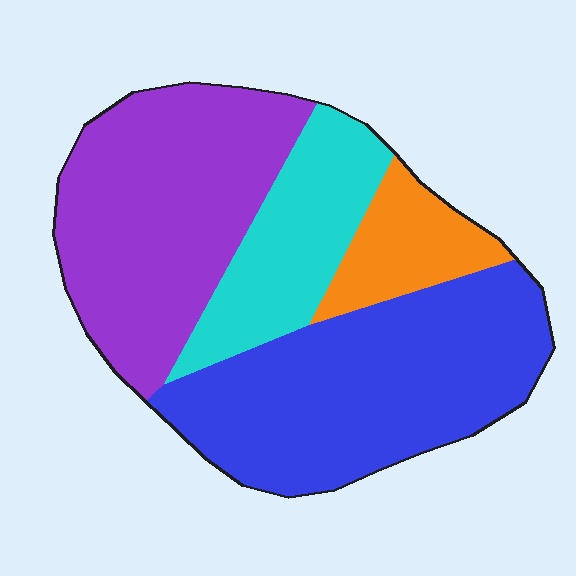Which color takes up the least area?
Orange, at roughly 10%.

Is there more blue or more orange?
Blue.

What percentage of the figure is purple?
Purple takes up about one third (1/3) of the figure.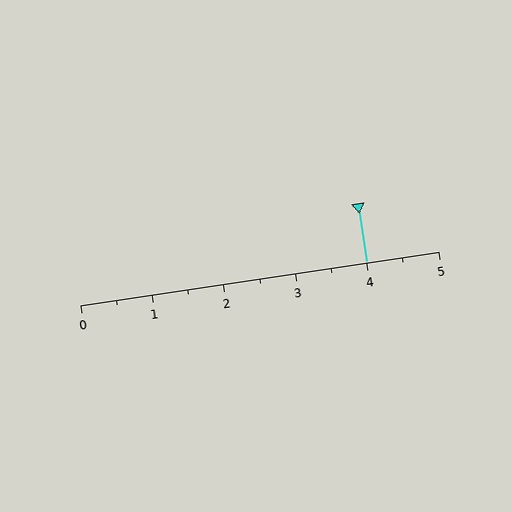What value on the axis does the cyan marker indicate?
The marker indicates approximately 4.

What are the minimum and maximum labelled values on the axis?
The axis runs from 0 to 5.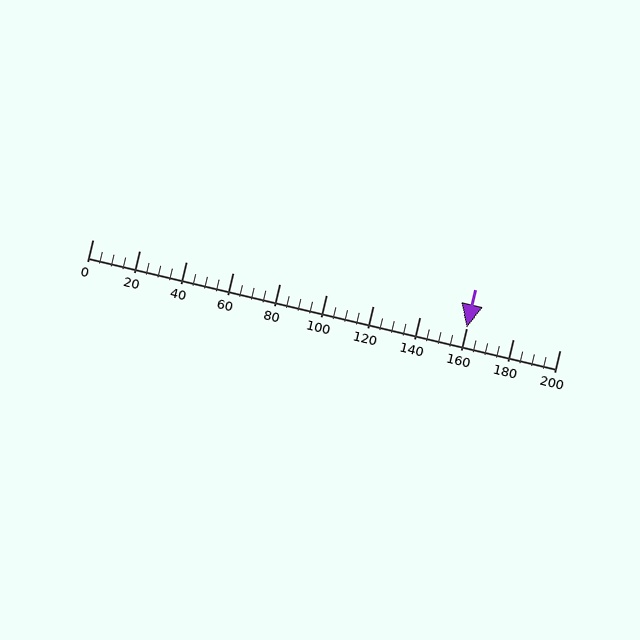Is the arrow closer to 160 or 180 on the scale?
The arrow is closer to 160.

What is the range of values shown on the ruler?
The ruler shows values from 0 to 200.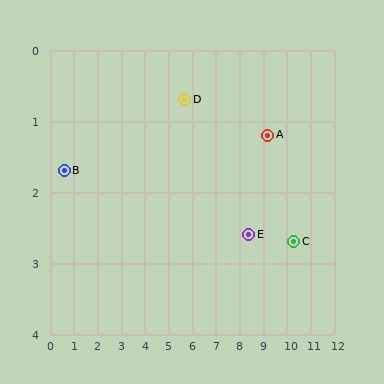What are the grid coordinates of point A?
Point A is at approximately (9.2, 1.2).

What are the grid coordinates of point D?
Point D is at approximately (5.7, 0.7).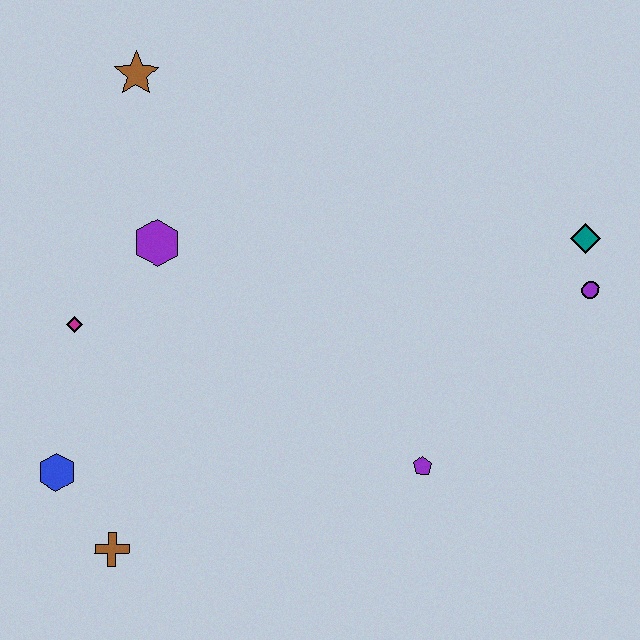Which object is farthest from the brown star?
The purple circle is farthest from the brown star.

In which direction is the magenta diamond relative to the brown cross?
The magenta diamond is above the brown cross.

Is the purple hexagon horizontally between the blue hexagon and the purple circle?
Yes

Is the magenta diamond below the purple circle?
Yes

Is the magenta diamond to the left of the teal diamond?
Yes